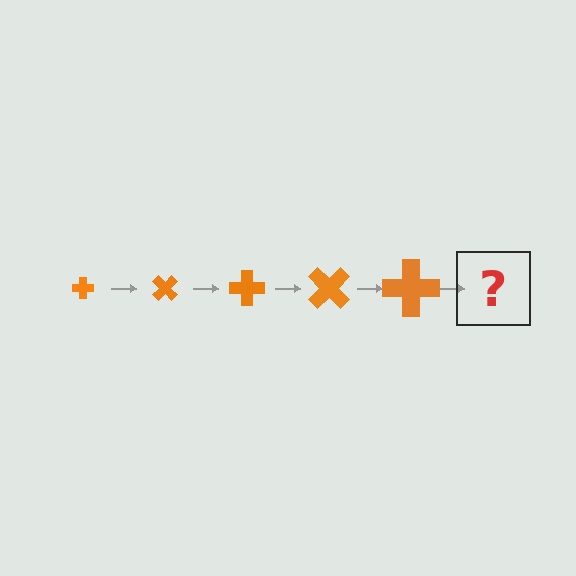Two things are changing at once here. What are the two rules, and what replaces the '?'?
The two rules are that the cross grows larger each step and it rotates 45 degrees each step. The '?' should be a cross, larger than the previous one and rotated 225 degrees from the start.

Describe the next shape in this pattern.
It should be a cross, larger than the previous one and rotated 225 degrees from the start.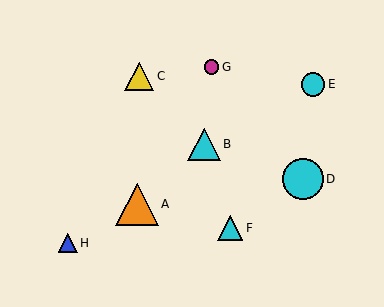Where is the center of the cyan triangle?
The center of the cyan triangle is at (204, 144).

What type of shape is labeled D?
Shape D is a cyan circle.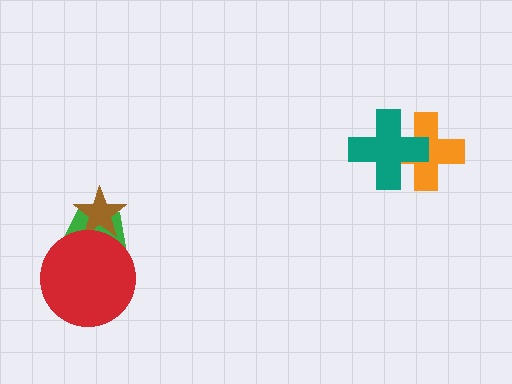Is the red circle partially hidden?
No, no other shape covers it.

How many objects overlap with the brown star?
2 objects overlap with the brown star.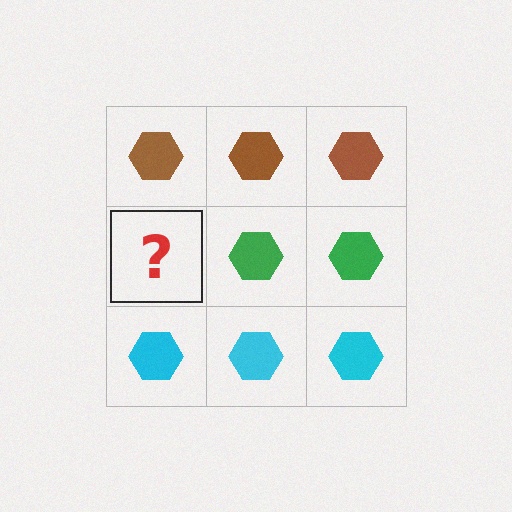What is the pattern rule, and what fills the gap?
The rule is that each row has a consistent color. The gap should be filled with a green hexagon.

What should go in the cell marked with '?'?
The missing cell should contain a green hexagon.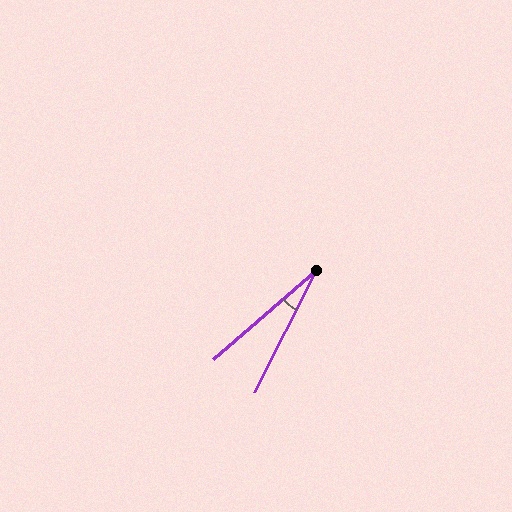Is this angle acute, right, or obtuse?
It is acute.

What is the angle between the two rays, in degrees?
Approximately 22 degrees.